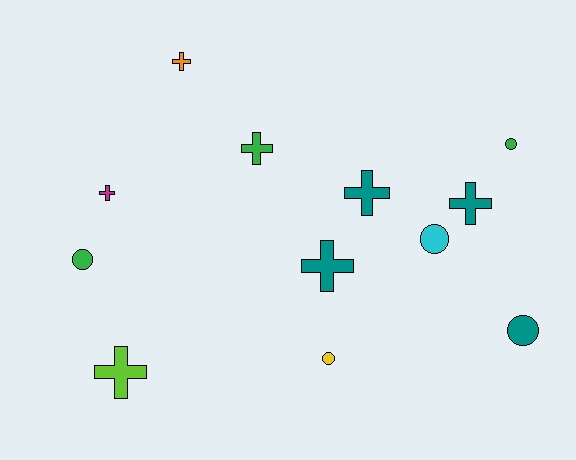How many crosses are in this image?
There are 7 crosses.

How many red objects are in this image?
There are no red objects.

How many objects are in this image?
There are 12 objects.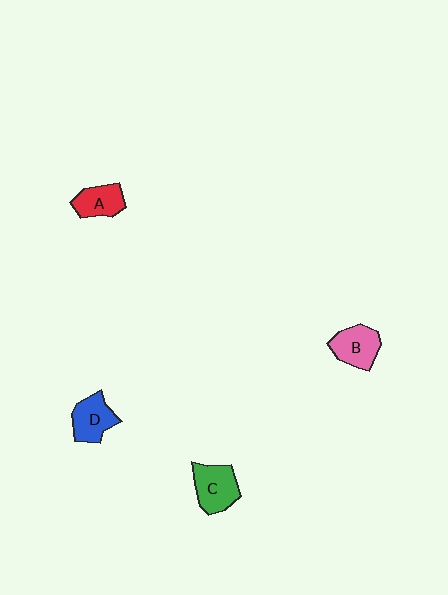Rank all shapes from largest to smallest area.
From largest to smallest: C (green), B (pink), D (blue), A (red).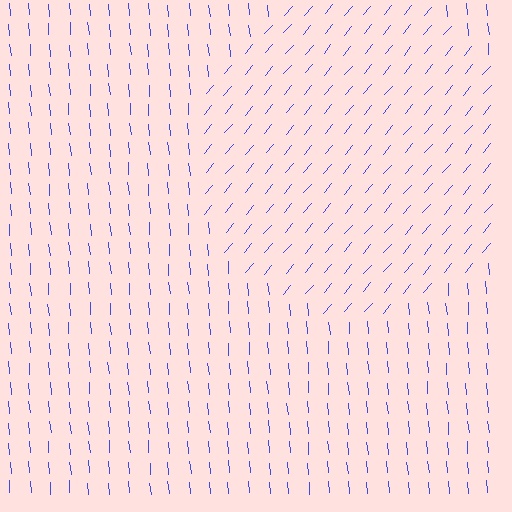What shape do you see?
I see a circle.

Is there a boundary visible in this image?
Yes, there is a texture boundary formed by a change in line orientation.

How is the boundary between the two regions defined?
The boundary is defined purely by a change in line orientation (approximately 45 degrees difference). All lines are the same color and thickness.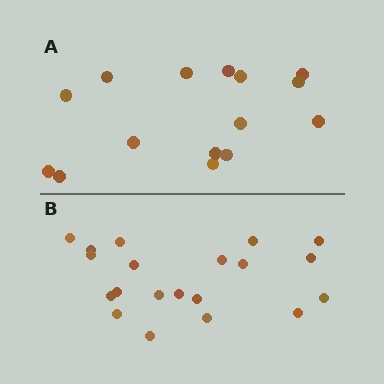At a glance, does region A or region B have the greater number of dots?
Region B (the bottom region) has more dots.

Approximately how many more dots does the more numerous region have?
Region B has about 5 more dots than region A.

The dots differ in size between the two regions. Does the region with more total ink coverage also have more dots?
No. Region A has more total ink coverage because its dots are larger, but region B actually contains more individual dots. Total area can be misleading — the number of items is what matters here.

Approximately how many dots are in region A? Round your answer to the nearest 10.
About 20 dots. (The exact count is 15, which rounds to 20.)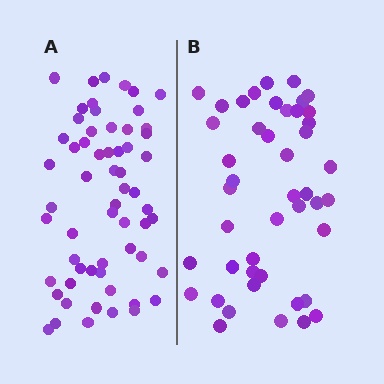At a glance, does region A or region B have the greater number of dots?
Region A (the left region) has more dots.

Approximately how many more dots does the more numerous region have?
Region A has approximately 15 more dots than region B.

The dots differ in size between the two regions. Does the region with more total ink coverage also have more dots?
No. Region B has more total ink coverage because its dots are larger, but region A actually contains more individual dots. Total area can be misleading — the number of items is what matters here.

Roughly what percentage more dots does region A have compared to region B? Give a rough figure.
About 35% more.